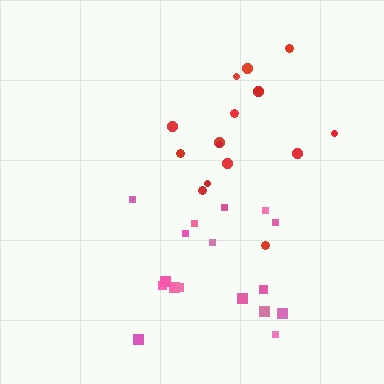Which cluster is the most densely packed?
Pink.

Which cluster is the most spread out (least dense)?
Red.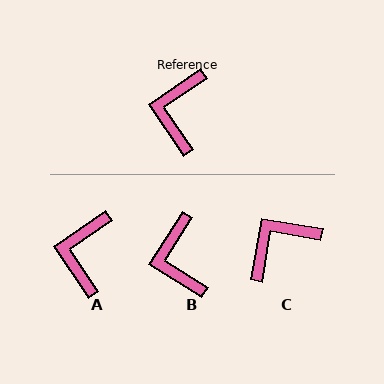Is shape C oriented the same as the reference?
No, it is off by about 44 degrees.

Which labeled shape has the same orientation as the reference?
A.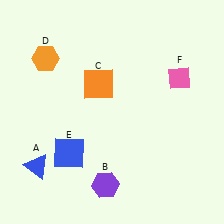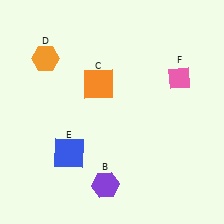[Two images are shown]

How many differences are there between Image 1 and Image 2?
There is 1 difference between the two images.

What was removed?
The blue triangle (A) was removed in Image 2.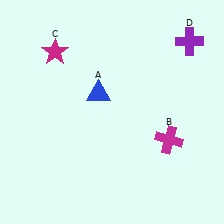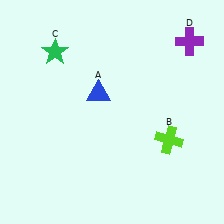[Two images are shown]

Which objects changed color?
B changed from magenta to lime. C changed from magenta to green.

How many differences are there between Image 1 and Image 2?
There are 2 differences between the two images.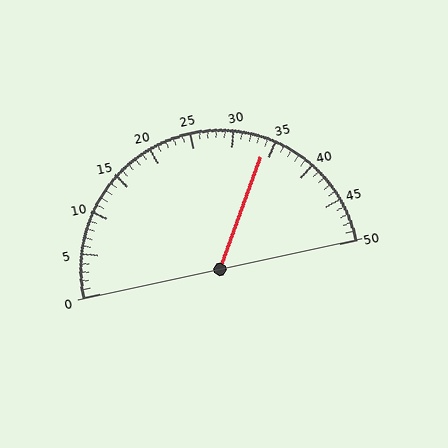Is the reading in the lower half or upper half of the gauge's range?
The reading is in the upper half of the range (0 to 50).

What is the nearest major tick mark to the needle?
The nearest major tick mark is 35.